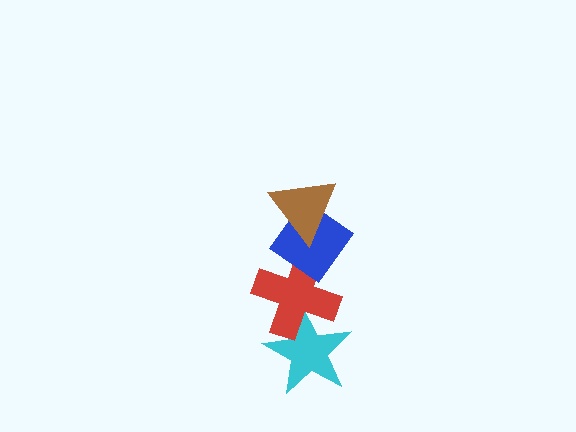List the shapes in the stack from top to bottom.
From top to bottom: the brown triangle, the blue diamond, the red cross, the cyan star.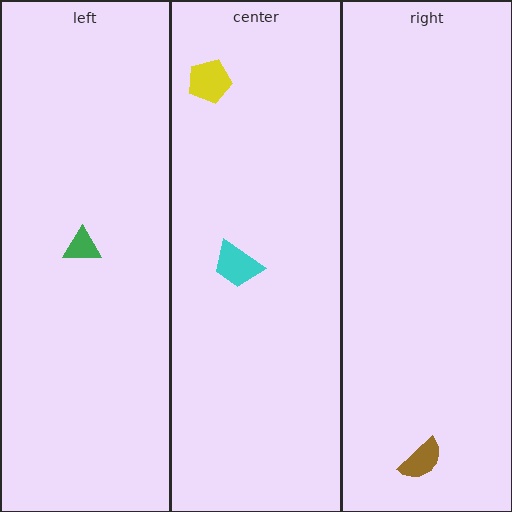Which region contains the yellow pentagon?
The center region.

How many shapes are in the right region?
1.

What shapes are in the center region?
The cyan trapezoid, the yellow pentagon.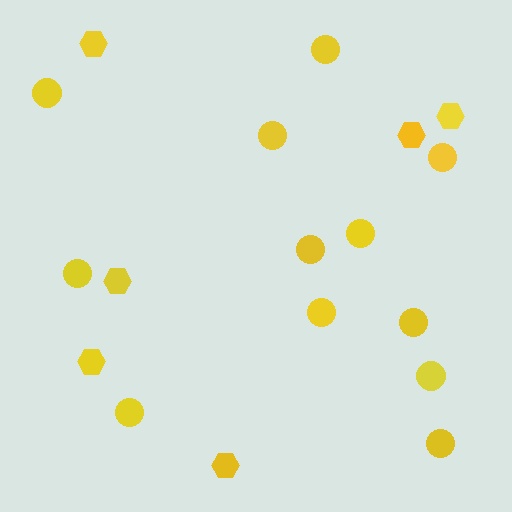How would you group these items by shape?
There are 2 groups: one group of circles (12) and one group of hexagons (6).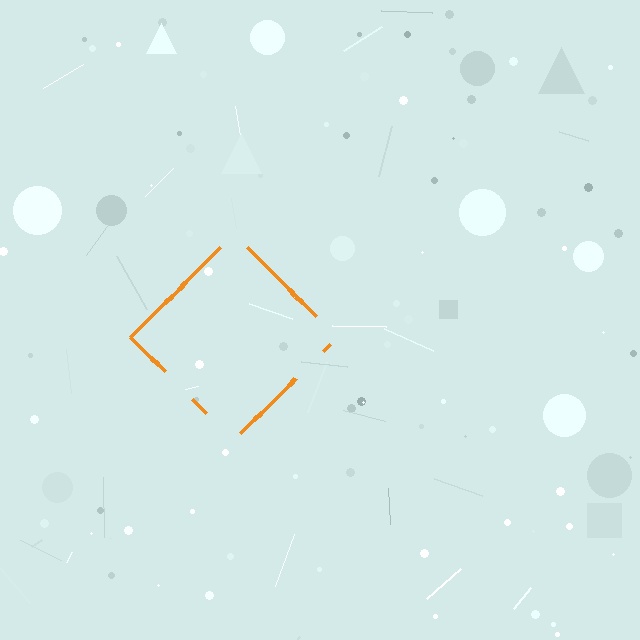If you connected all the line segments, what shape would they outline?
They would outline a diamond.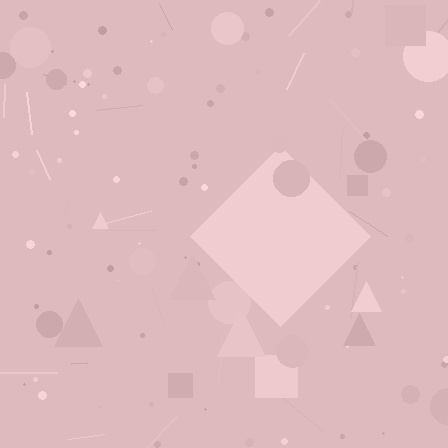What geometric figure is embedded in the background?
A diamond is embedded in the background.